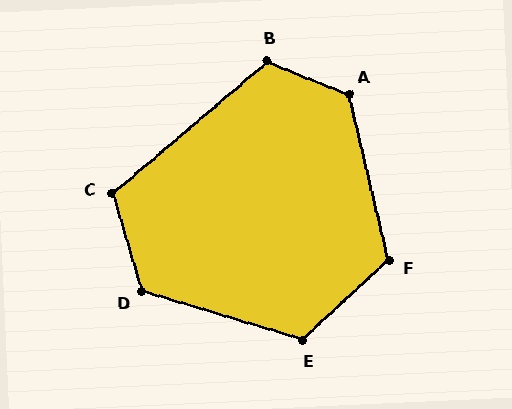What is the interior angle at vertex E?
Approximately 120 degrees (obtuse).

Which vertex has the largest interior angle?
A, at approximately 126 degrees.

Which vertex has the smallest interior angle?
C, at approximately 114 degrees.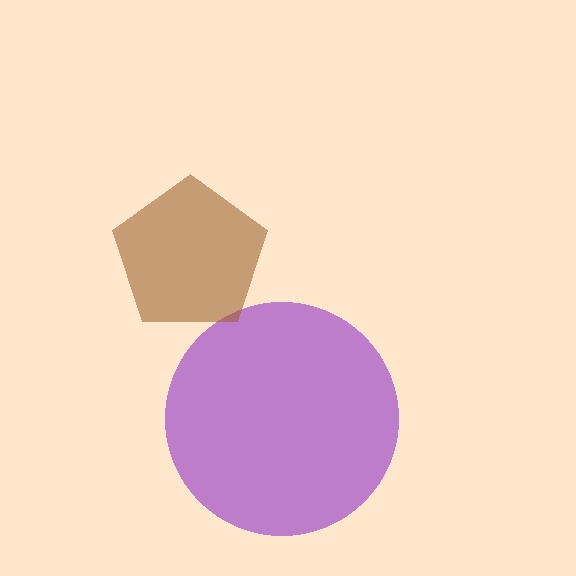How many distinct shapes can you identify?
There are 2 distinct shapes: a purple circle, a brown pentagon.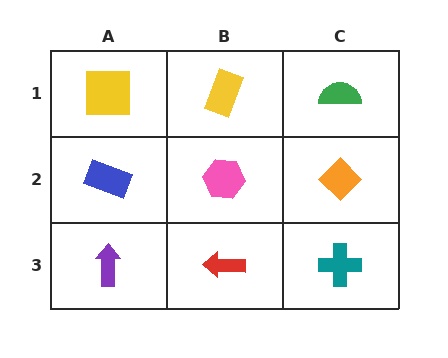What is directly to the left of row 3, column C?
A red arrow.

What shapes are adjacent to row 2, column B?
A yellow rectangle (row 1, column B), a red arrow (row 3, column B), a blue rectangle (row 2, column A), an orange diamond (row 2, column C).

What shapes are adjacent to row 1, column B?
A pink hexagon (row 2, column B), a yellow square (row 1, column A), a green semicircle (row 1, column C).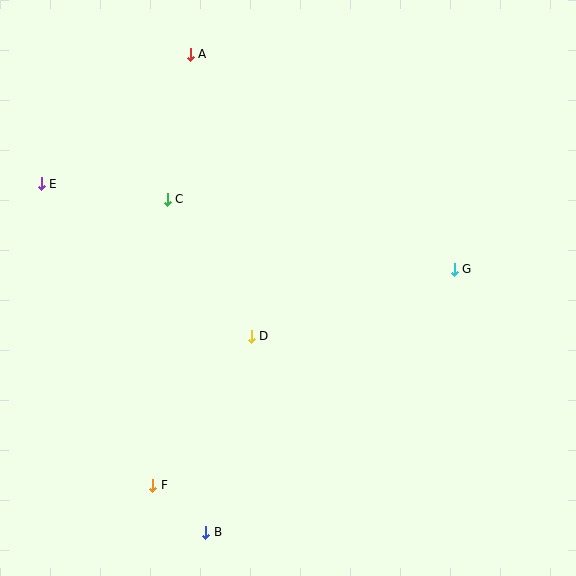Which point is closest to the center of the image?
Point D at (251, 336) is closest to the center.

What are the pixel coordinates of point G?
Point G is at (454, 269).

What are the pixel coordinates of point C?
Point C is at (167, 199).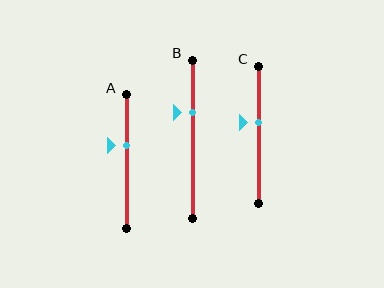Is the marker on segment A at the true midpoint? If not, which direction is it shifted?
No, the marker on segment A is shifted upward by about 12% of the segment length.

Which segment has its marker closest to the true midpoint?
Segment C has its marker closest to the true midpoint.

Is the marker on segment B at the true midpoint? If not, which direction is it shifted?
No, the marker on segment B is shifted upward by about 17% of the segment length.